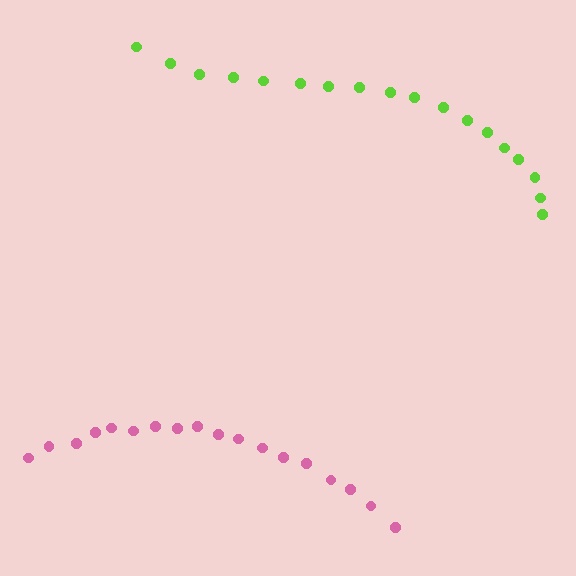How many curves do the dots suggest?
There are 2 distinct paths.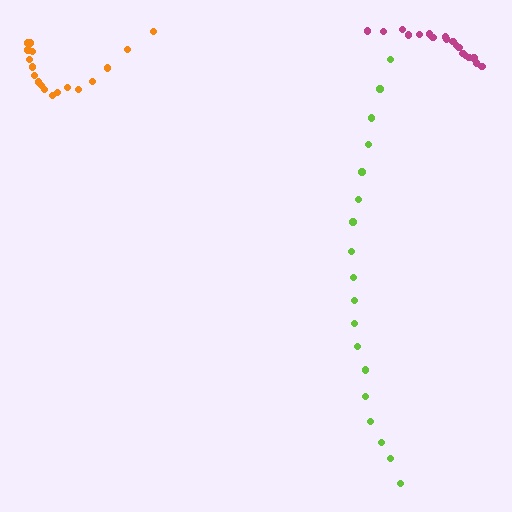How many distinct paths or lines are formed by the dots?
There are 3 distinct paths.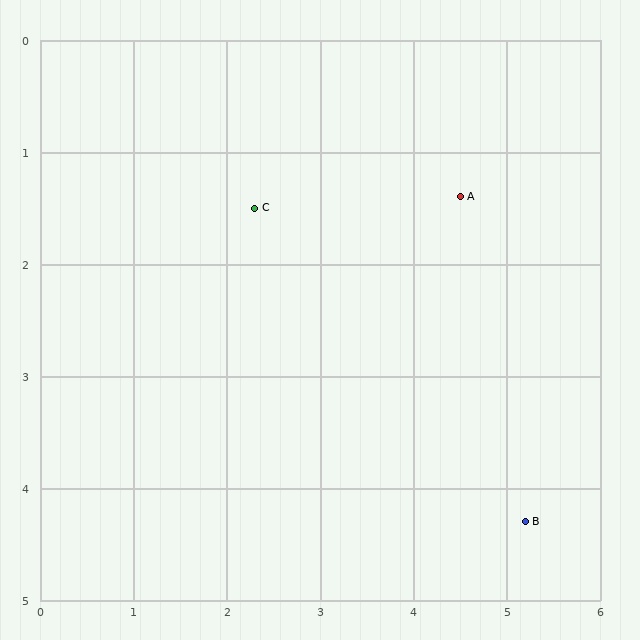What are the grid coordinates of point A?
Point A is at approximately (4.5, 1.4).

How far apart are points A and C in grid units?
Points A and C are about 2.2 grid units apart.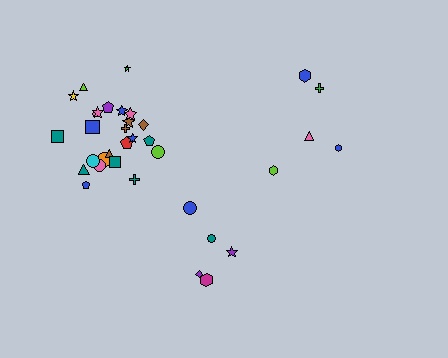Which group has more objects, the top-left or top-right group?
The top-left group.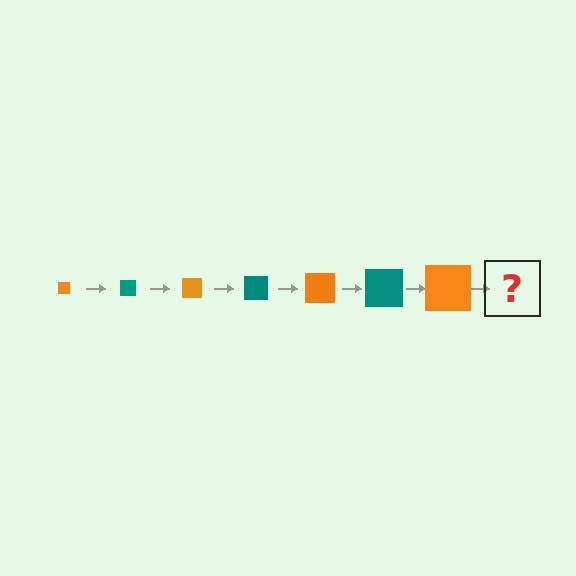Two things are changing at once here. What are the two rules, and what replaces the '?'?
The two rules are that the square grows larger each step and the color cycles through orange and teal. The '?' should be a teal square, larger than the previous one.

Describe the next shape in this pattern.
It should be a teal square, larger than the previous one.